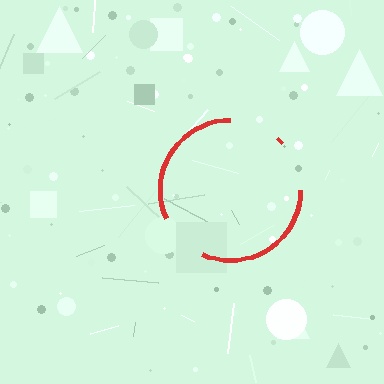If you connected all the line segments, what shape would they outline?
They would outline a circle.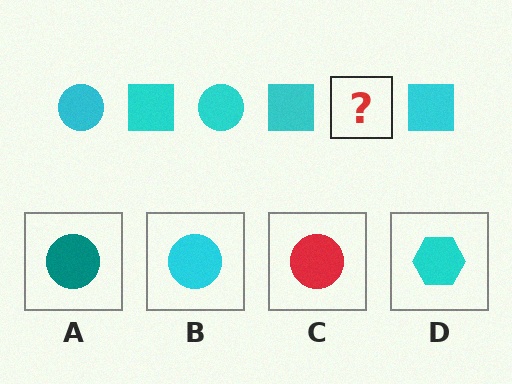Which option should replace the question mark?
Option B.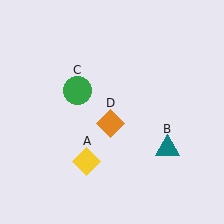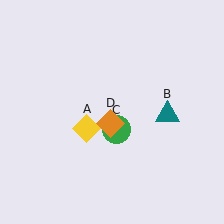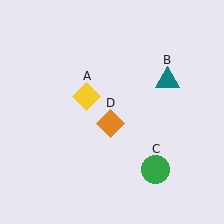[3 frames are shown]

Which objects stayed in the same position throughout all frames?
Orange diamond (object D) remained stationary.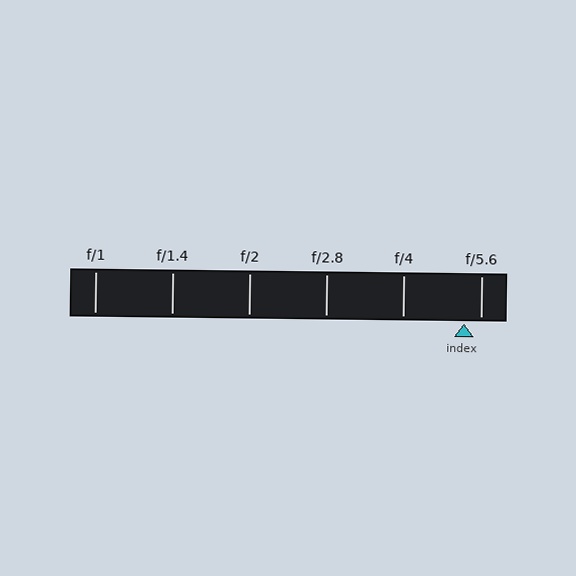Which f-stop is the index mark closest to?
The index mark is closest to f/5.6.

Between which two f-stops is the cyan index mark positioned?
The index mark is between f/4 and f/5.6.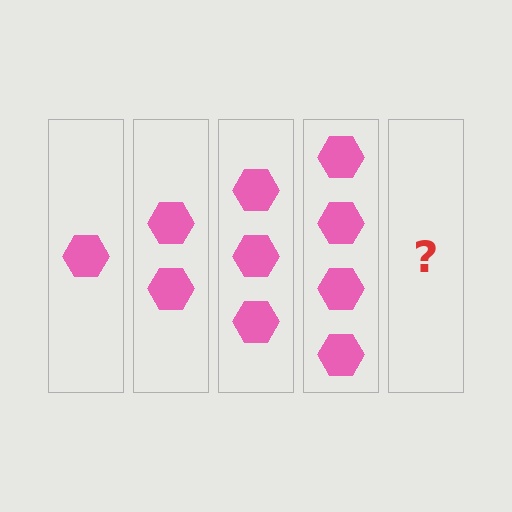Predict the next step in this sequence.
The next step is 5 hexagons.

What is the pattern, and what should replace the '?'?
The pattern is that each step adds one more hexagon. The '?' should be 5 hexagons.